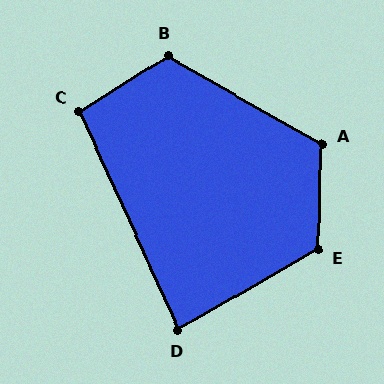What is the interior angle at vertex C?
Approximately 98 degrees (obtuse).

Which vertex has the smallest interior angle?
D, at approximately 85 degrees.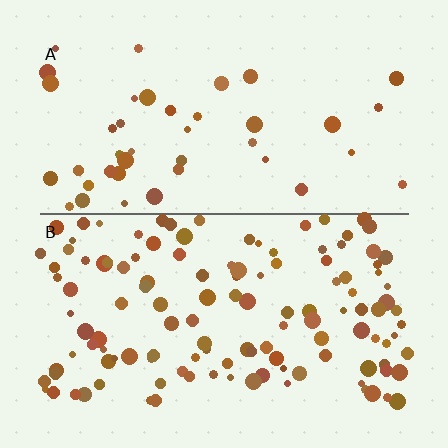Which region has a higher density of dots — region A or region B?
B (the bottom).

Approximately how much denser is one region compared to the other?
Approximately 3.0× — region B over region A.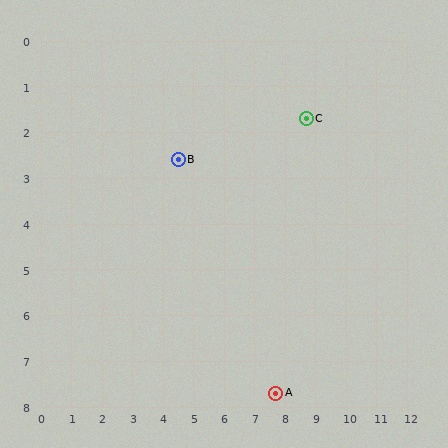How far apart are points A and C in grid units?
Points A and C are about 6.1 grid units apart.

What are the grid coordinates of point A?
Point A is at approximately (7.7, 7.7).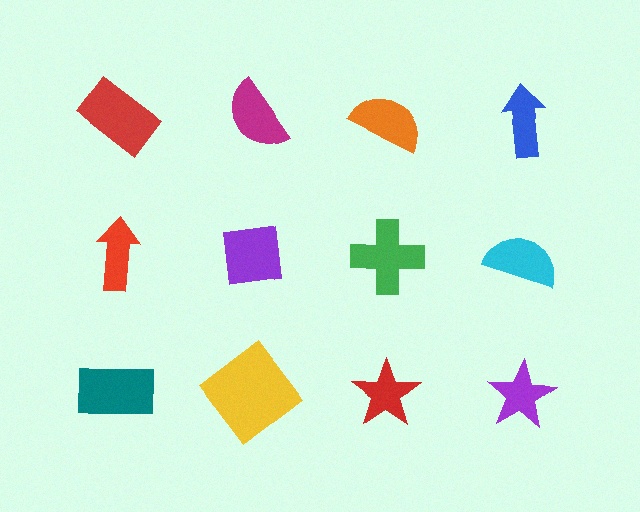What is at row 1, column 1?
A red rectangle.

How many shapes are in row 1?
4 shapes.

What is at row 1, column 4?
A blue arrow.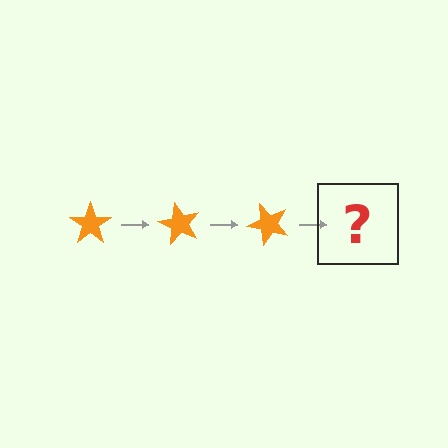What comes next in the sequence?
The next element should be an orange star rotated 180 degrees.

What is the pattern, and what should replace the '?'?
The pattern is that the star rotates 60 degrees each step. The '?' should be an orange star rotated 180 degrees.